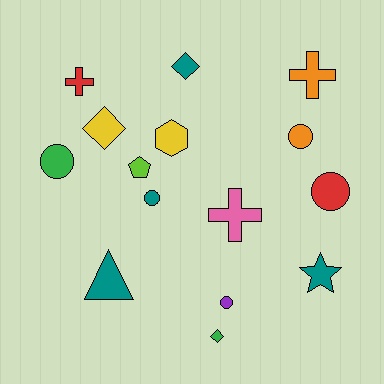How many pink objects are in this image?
There is 1 pink object.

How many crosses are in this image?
There are 3 crosses.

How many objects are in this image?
There are 15 objects.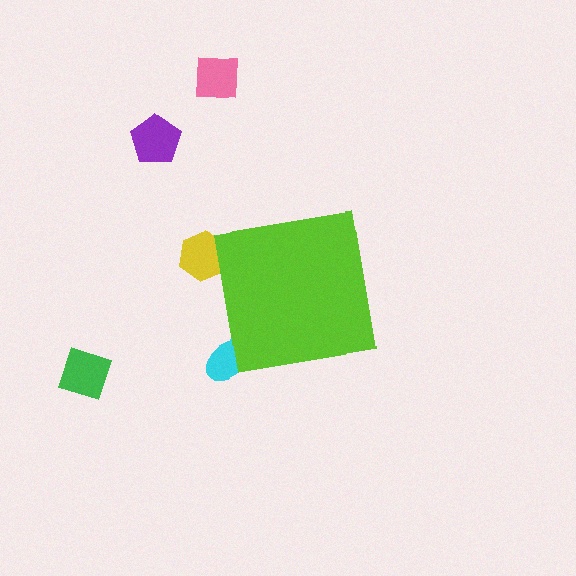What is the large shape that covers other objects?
A lime square.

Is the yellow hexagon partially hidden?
Yes, the yellow hexagon is partially hidden behind the lime square.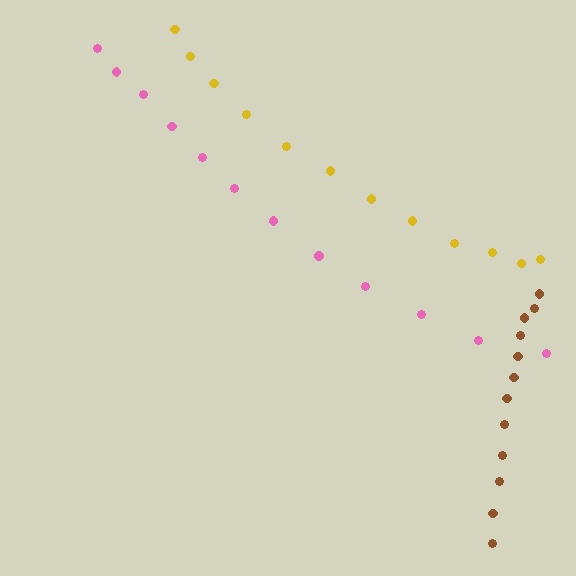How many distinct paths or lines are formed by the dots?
There are 3 distinct paths.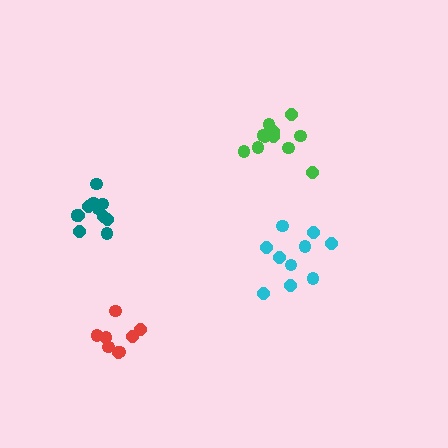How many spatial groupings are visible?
There are 4 spatial groupings.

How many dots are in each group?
Group 1: 11 dots, Group 2: 8 dots, Group 3: 11 dots, Group 4: 10 dots (40 total).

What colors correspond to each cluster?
The clusters are colored: green, red, teal, cyan.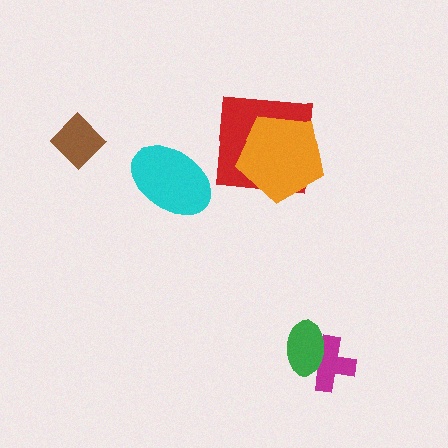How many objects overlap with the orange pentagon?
1 object overlaps with the orange pentagon.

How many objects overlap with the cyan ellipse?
0 objects overlap with the cyan ellipse.